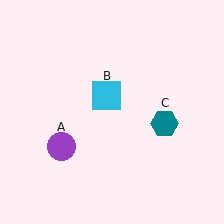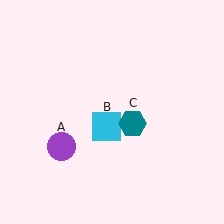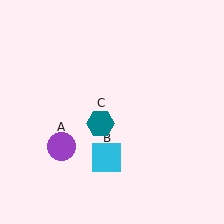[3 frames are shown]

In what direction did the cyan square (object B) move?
The cyan square (object B) moved down.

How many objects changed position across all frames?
2 objects changed position: cyan square (object B), teal hexagon (object C).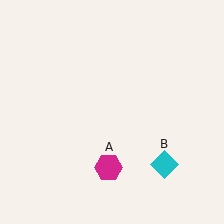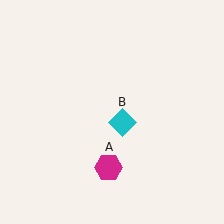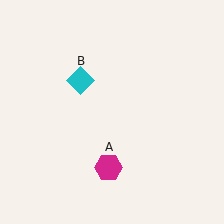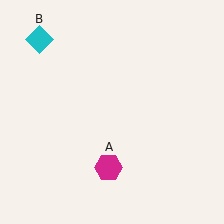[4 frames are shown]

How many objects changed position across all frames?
1 object changed position: cyan diamond (object B).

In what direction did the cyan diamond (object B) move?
The cyan diamond (object B) moved up and to the left.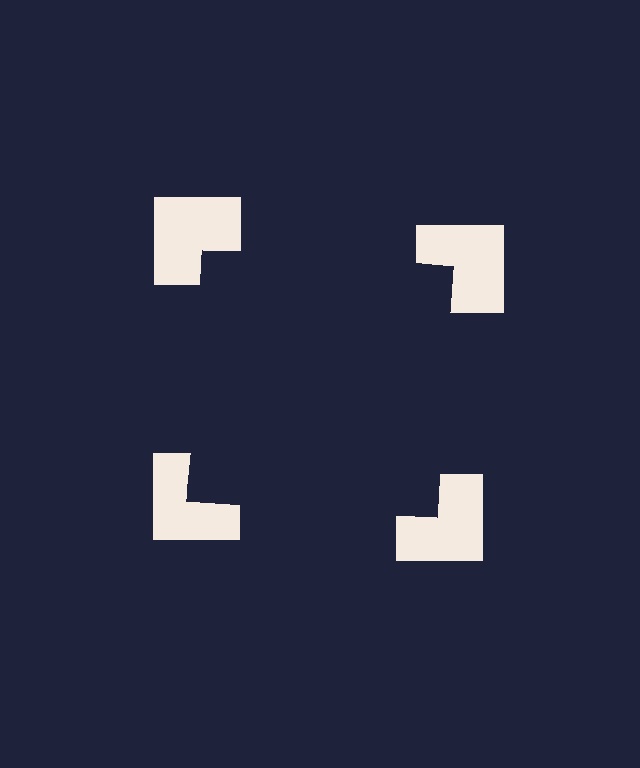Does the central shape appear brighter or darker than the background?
It typically appears slightly darker than the background, even though no actual brightness change is drawn.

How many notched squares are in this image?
There are 4 — one at each vertex of the illusory square.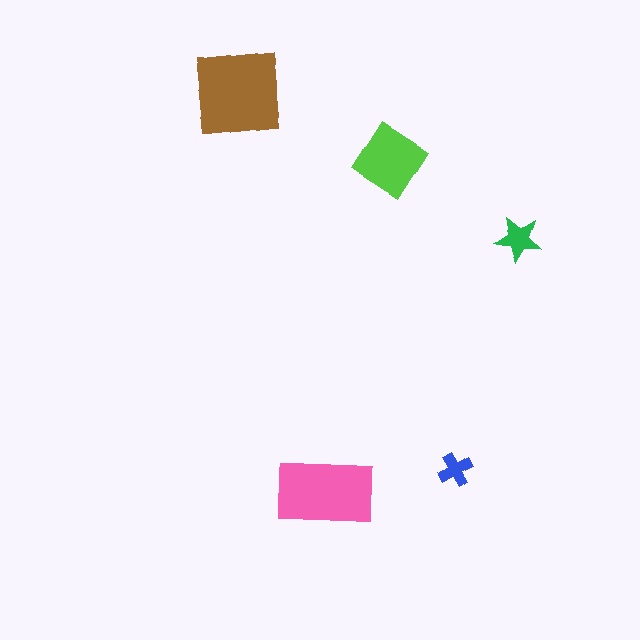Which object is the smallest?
The blue cross.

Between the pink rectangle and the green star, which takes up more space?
The pink rectangle.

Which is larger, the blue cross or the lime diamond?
The lime diamond.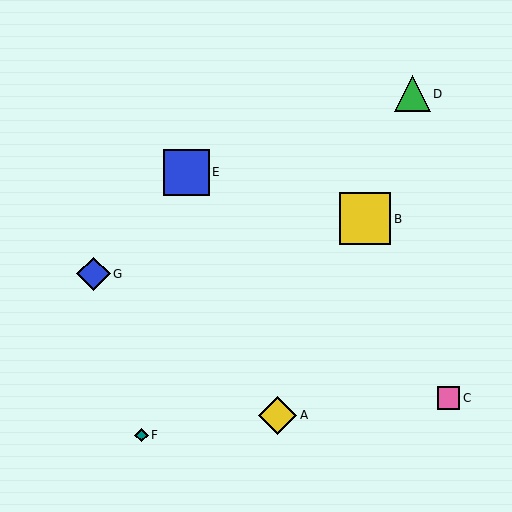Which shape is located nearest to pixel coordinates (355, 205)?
The yellow square (labeled B) at (365, 219) is nearest to that location.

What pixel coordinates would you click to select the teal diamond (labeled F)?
Click at (142, 435) to select the teal diamond F.